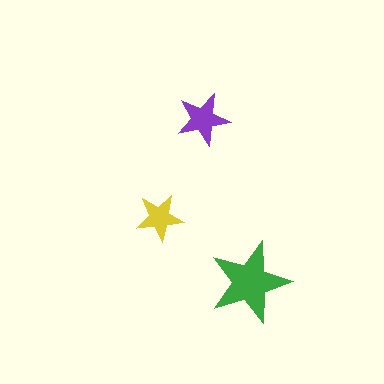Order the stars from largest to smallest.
the green one, the purple one, the yellow one.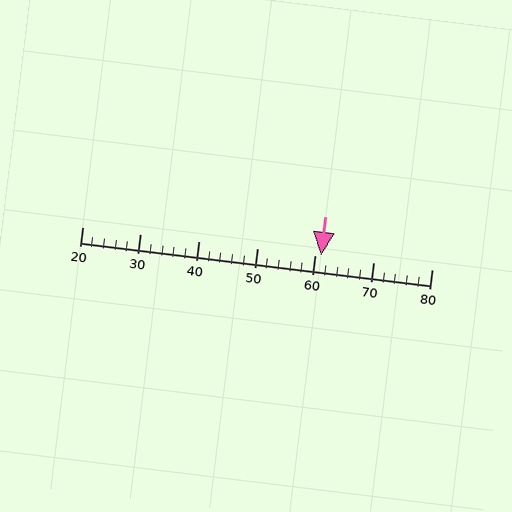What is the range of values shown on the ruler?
The ruler shows values from 20 to 80.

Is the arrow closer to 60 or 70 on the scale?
The arrow is closer to 60.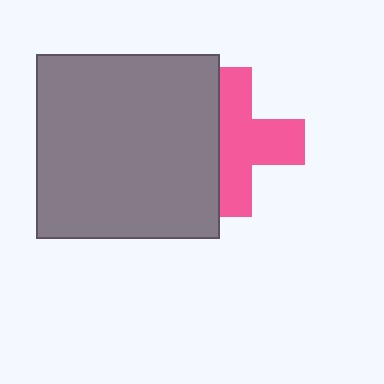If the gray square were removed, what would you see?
You would see the complete pink cross.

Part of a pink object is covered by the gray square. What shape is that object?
It is a cross.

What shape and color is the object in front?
The object in front is a gray square.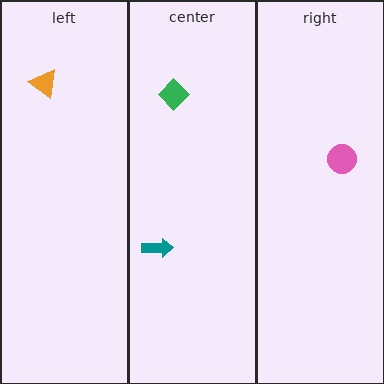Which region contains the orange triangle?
The left region.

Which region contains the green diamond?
The center region.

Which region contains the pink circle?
The right region.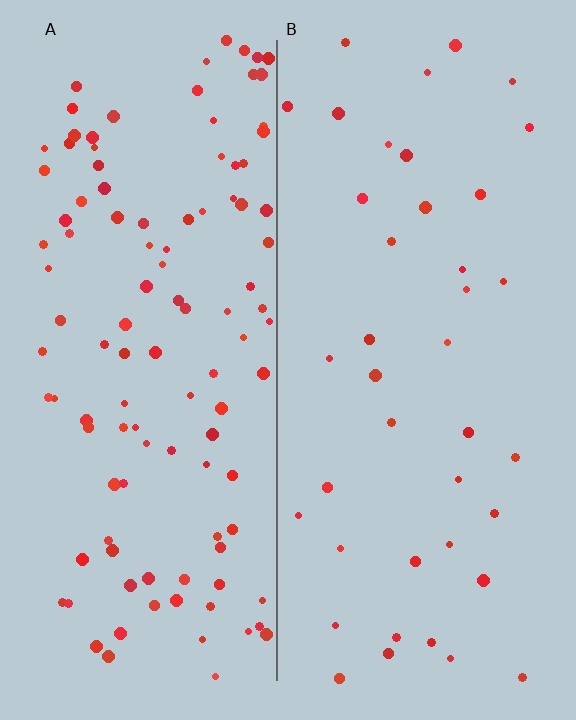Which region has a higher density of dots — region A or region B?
A (the left).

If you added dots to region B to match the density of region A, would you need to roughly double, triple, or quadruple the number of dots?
Approximately triple.